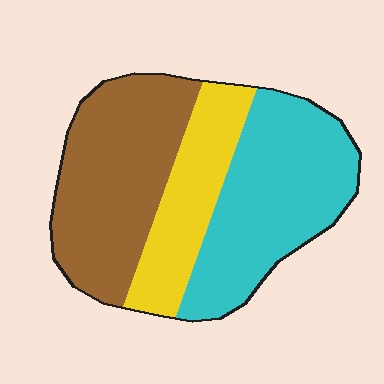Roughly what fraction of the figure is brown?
Brown takes up about three eighths (3/8) of the figure.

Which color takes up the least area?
Yellow, at roughly 20%.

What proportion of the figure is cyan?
Cyan takes up about two fifths (2/5) of the figure.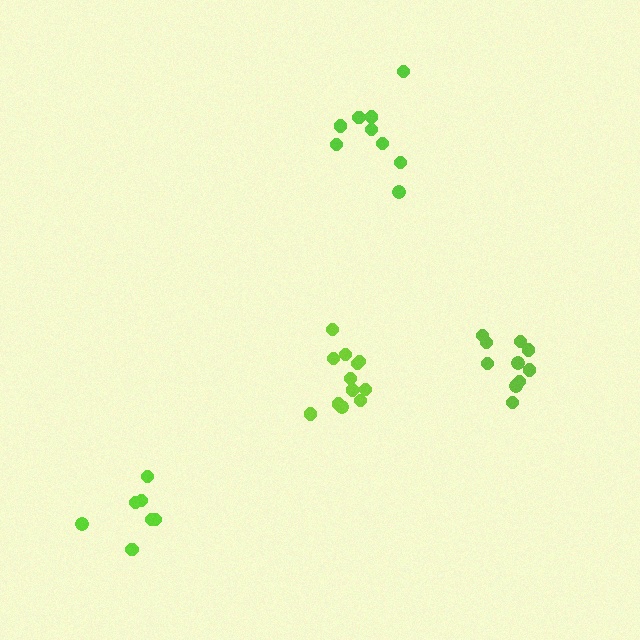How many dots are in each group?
Group 1: 9 dots, Group 2: 12 dots, Group 3: 7 dots, Group 4: 10 dots (38 total).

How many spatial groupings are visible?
There are 4 spatial groupings.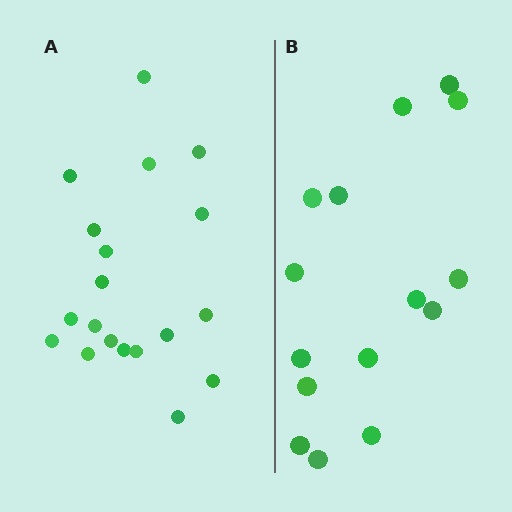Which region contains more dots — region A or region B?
Region A (the left region) has more dots.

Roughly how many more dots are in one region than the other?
Region A has about 4 more dots than region B.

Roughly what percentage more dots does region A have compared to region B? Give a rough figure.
About 25% more.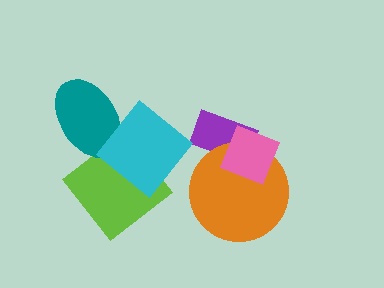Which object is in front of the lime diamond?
The cyan diamond is in front of the lime diamond.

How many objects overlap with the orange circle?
2 objects overlap with the orange circle.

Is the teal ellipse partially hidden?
Yes, it is partially covered by another shape.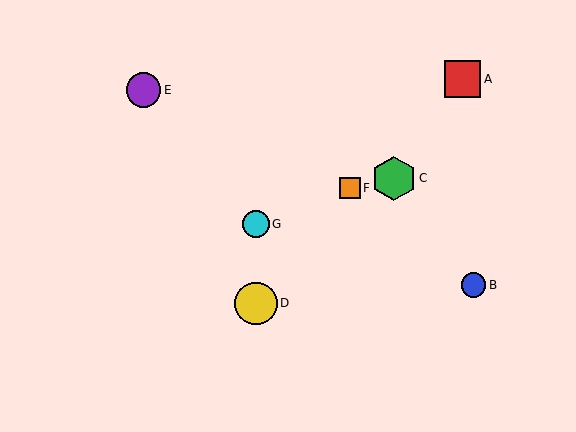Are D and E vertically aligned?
No, D is at x≈256 and E is at x≈144.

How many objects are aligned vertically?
2 objects (D, G) are aligned vertically.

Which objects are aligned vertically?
Objects D, G are aligned vertically.